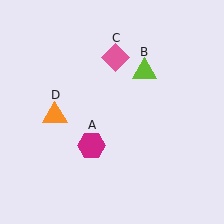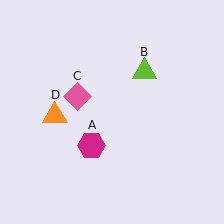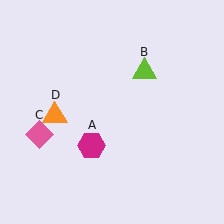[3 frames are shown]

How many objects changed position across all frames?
1 object changed position: pink diamond (object C).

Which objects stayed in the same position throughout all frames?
Magenta hexagon (object A) and lime triangle (object B) and orange triangle (object D) remained stationary.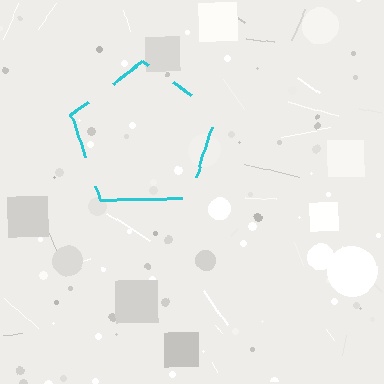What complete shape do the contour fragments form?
The contour fragments form a pentagon.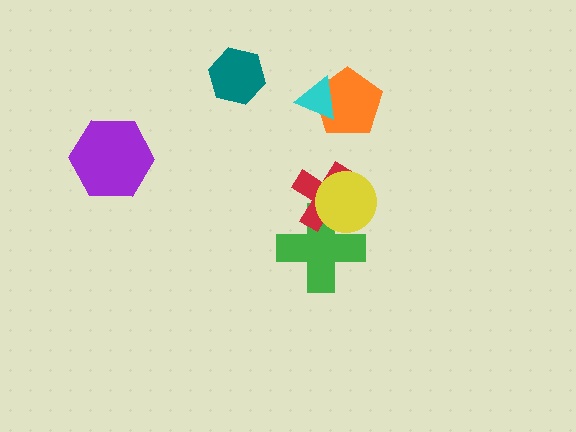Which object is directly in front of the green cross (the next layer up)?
The red cross is directly in front of the green cross.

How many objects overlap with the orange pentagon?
1 object overlaps with the orange pentagon.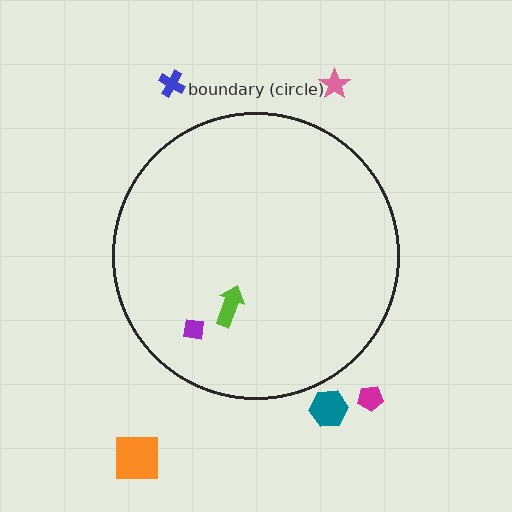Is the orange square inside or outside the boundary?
Outside.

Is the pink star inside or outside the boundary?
Outside.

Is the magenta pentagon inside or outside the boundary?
Outside.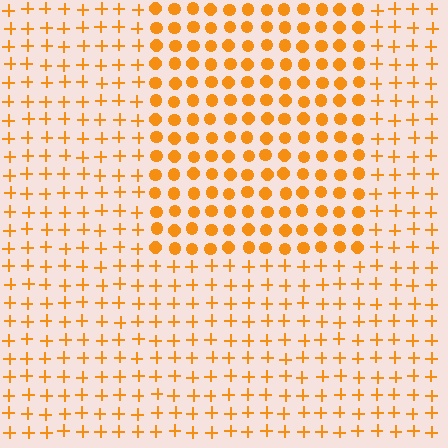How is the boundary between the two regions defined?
The boundary is defined by a change in element shape: circles inside vs. plus signs outside. All elements share the same color and spacing.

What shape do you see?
I see a rectangle.